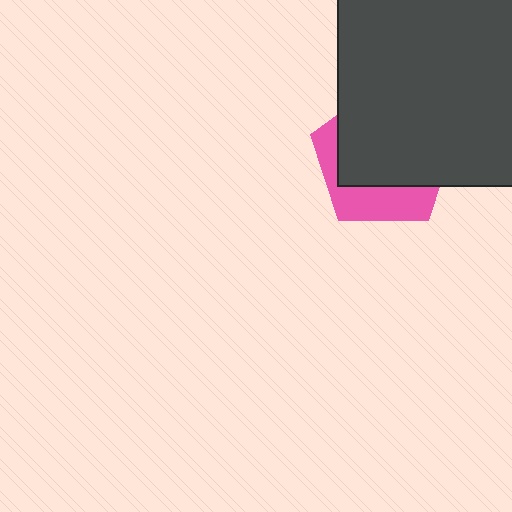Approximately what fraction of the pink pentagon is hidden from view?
Roughly 67% of the pink pentagon is hidden behind the dark gray square.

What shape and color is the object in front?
The object in front is a dark gray square.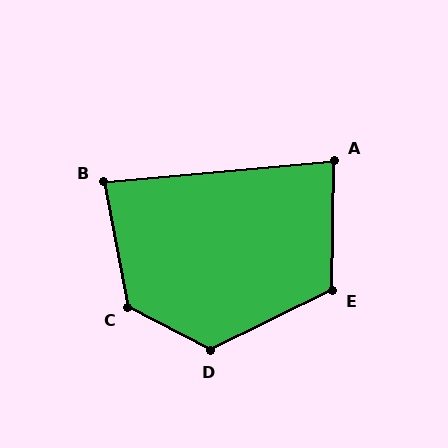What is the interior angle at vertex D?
Approximately 126 degrees (obtuse).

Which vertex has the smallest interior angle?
A, at approximately 84 degrees.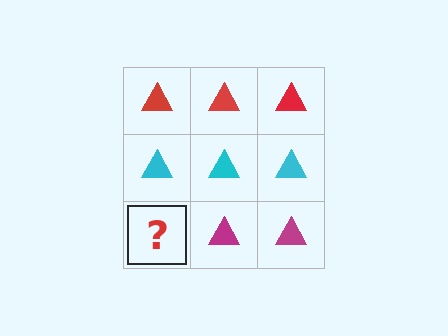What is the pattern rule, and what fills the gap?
The rule is that each row has a consistent color. The gap should be filled with a magenta triangle.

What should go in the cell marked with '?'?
The missing cell should contain a magenta triangle.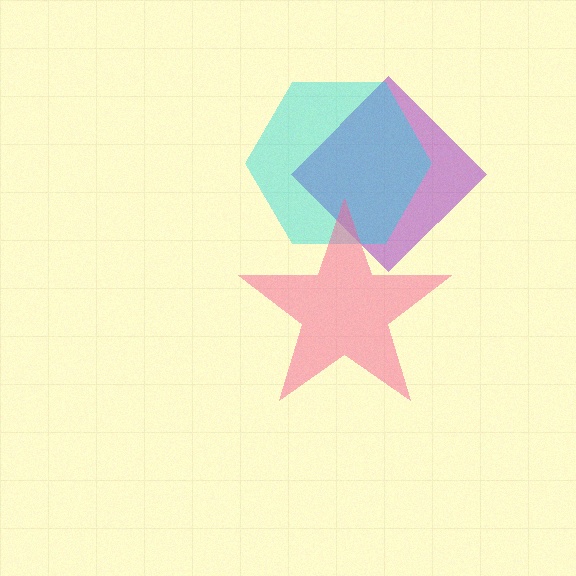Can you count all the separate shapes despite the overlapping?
Yes, there are 3 separate shapes.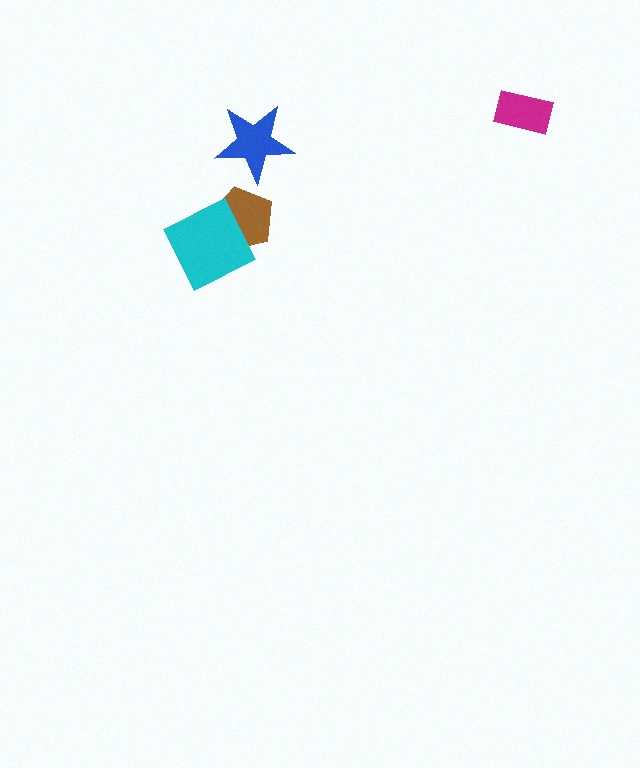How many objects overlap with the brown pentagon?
1 object overlaps with the brown pentagon.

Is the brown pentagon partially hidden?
Yes, it is partially covered by another shape.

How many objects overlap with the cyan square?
1 object overlaps with the cyan square.